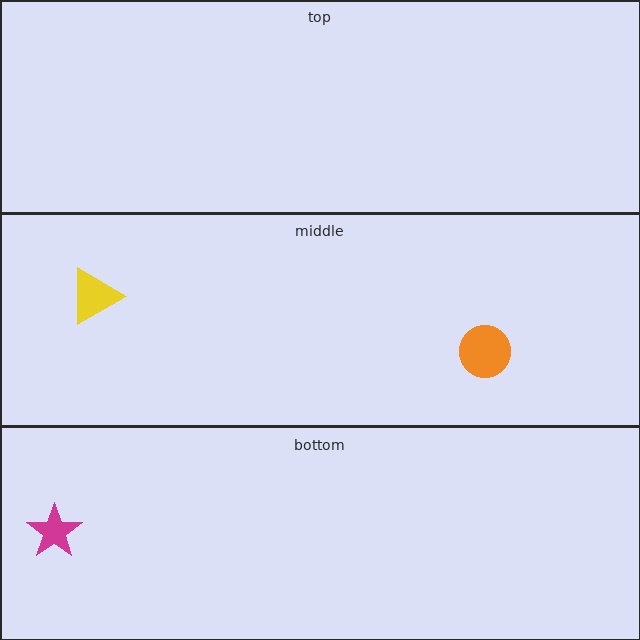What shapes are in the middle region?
The yellow triangle, the orange circle.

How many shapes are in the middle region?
2.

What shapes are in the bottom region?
The magenta star.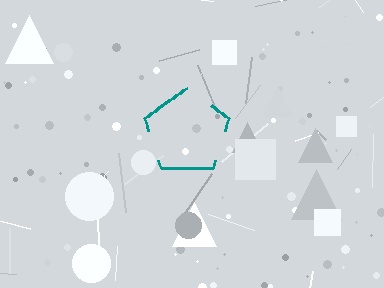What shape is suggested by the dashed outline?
The dashed outline suggests a pentagon.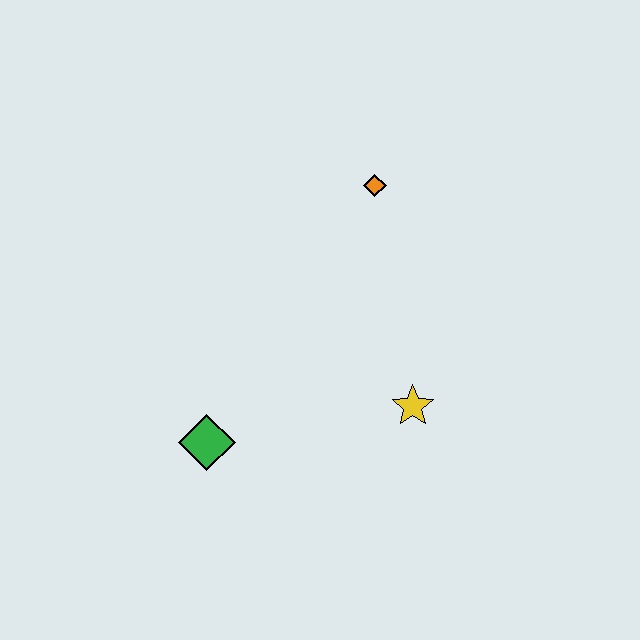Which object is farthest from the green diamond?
The orange diamond is farthest from the green diamond.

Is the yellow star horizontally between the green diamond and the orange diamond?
No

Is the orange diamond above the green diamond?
Yes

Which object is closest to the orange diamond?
The yellow star is closest to the orange diamond.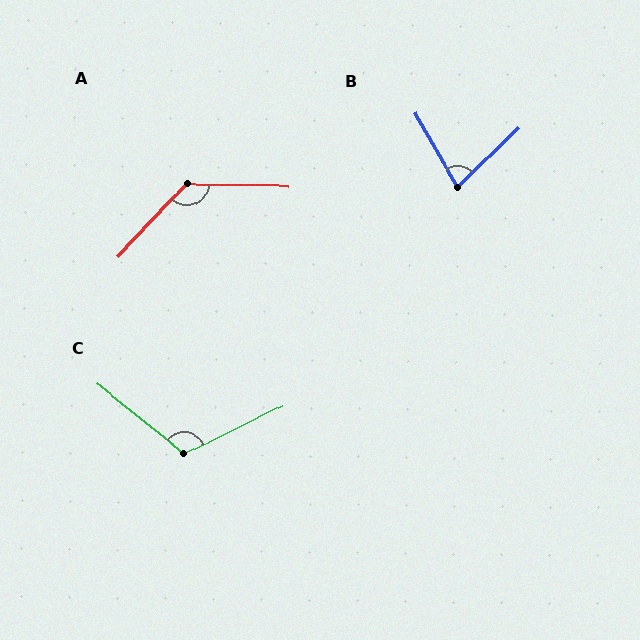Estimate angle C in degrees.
Approximately 115 degrees.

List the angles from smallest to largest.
B (76°), C (115°), A (132°).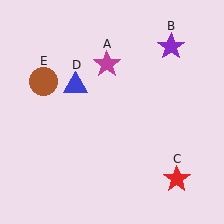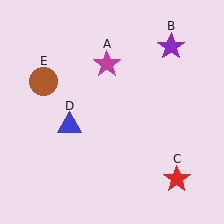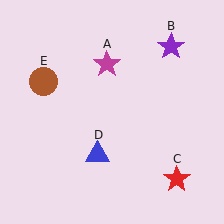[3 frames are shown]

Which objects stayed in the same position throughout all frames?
Magenta star (object A) and purple star (object B) and red star (object C) and brown circle (object E) remained stationary.